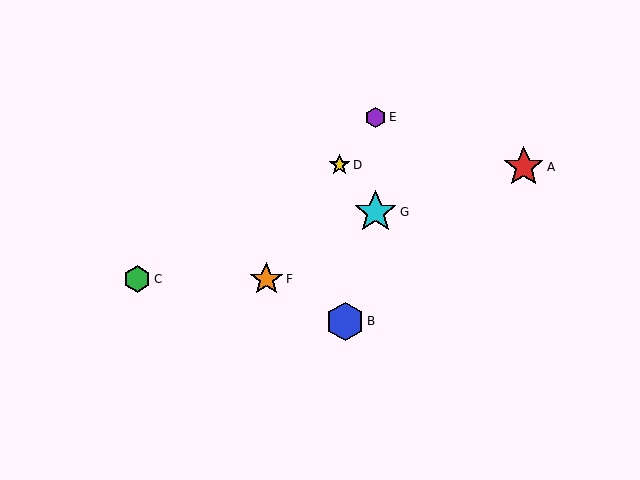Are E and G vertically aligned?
Yes, both are at x≈376.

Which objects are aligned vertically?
Objects E, G are aligned vertically.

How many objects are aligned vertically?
2 objects (E, G) are aligned vertically.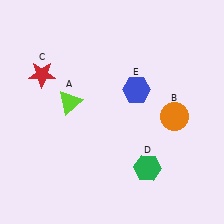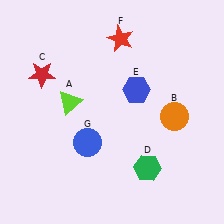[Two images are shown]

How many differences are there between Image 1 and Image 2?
There are 2 differences between the two images.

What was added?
A red star (F), a blue circle (G) were added in Image 2.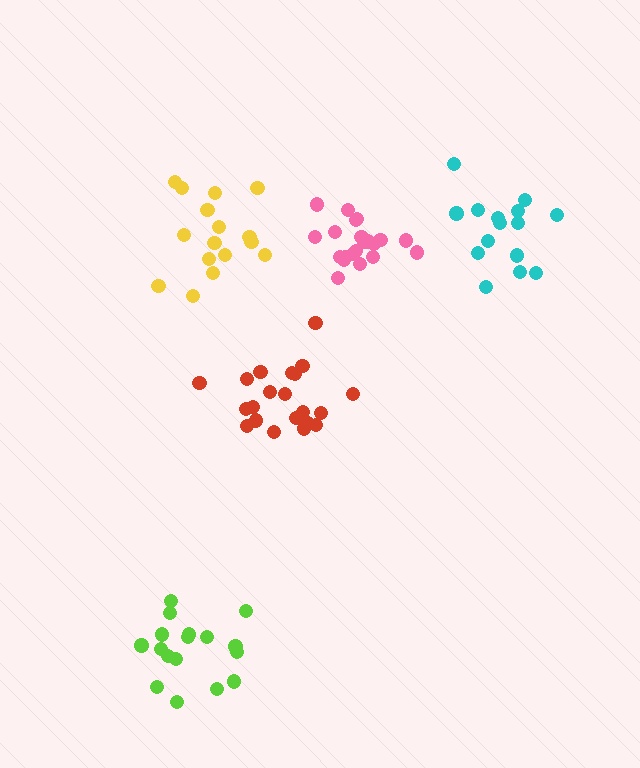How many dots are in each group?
Group 1: 21 dots, Group 2: 17 dots, Group 3: 17 dots, Group 4: 21 dots, Group 5: 15 dots (91 total).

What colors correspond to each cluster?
The clusters are colored: red, lime, yellow, pink, cyan.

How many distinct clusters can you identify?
There are 5 distinct clusters.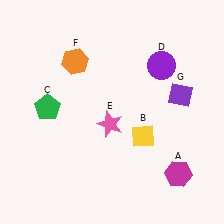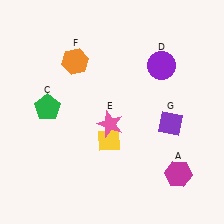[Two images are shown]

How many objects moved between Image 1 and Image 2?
2 objects moved between the two images.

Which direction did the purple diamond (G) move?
The purple diamond (G) moved down.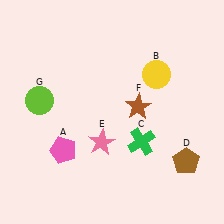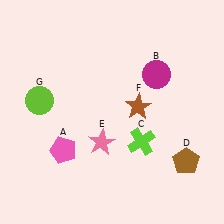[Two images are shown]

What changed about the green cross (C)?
In Image 1, C is green. In Image 2, it changed to lime.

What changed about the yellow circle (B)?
In Image 1, B is yellow. In Image 2, it changed to magenta.